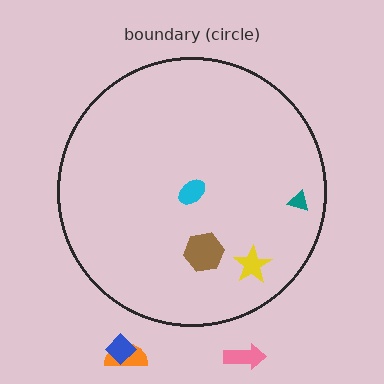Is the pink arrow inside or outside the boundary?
Outside.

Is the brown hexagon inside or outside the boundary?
Inside.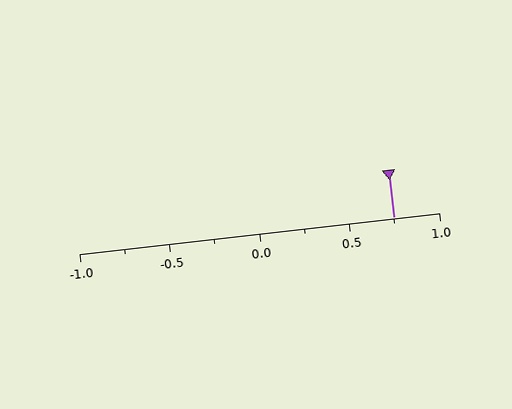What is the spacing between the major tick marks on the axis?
The major ticks are spaced 0.5 apart.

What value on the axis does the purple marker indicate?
The marker indicates approximately 0.75.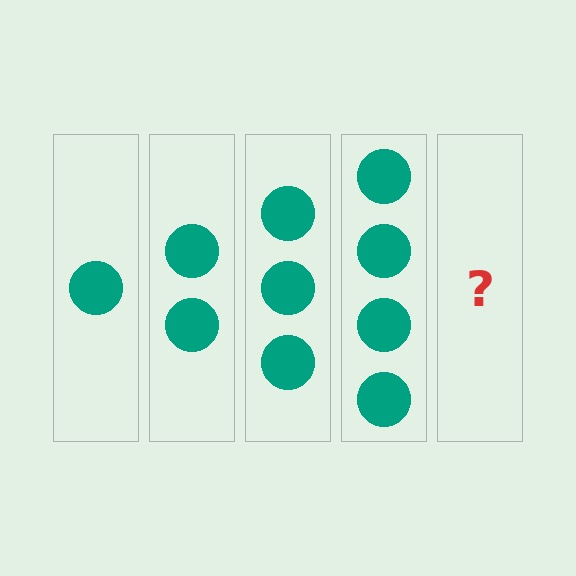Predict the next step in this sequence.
The next step is 5 circles.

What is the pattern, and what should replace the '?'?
The pattern is that each step adds one more circle. The '?' should be 5 circles.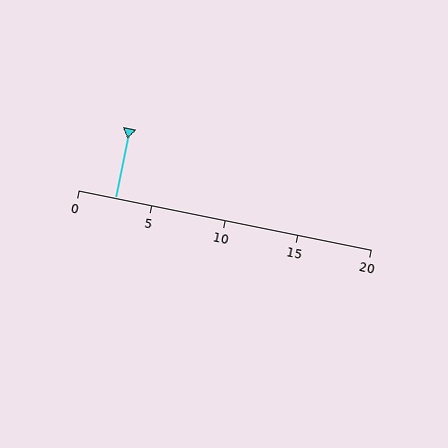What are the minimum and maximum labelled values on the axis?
The axis runs from 0 to 20.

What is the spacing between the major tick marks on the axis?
The major ticks are spaced 5 apart.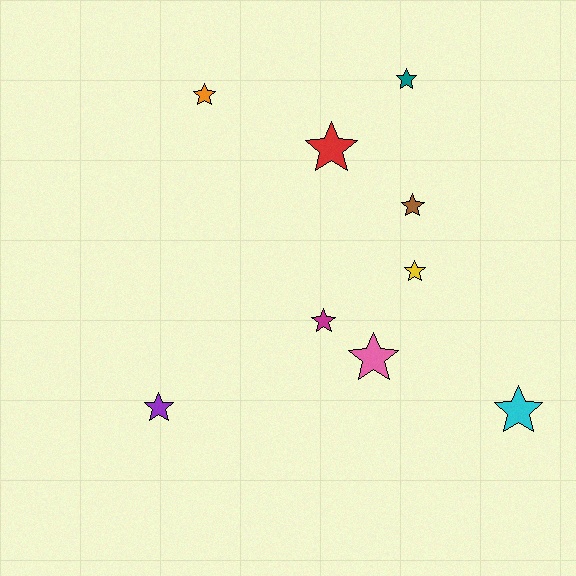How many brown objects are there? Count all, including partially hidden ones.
There is 1 brown object.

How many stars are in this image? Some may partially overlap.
There are 9 stars.